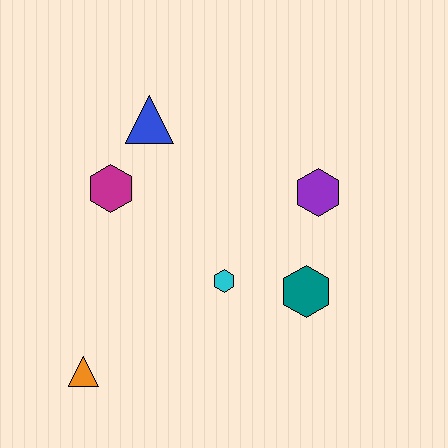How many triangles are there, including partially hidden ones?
There are 2 triangles.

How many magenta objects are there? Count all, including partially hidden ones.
There is 1 magenta object.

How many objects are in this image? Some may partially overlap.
There are 6 objects.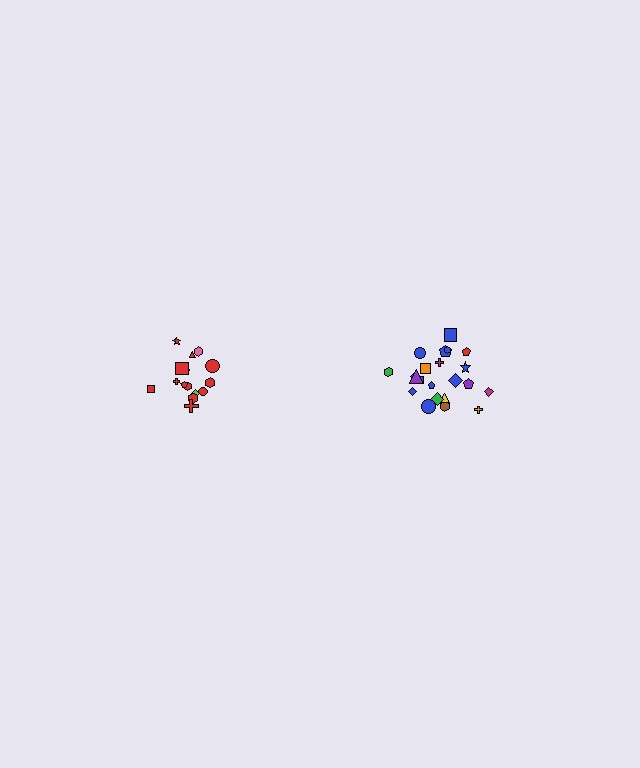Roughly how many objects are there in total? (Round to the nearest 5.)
Roughly 35 objects in total.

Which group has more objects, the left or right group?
The right group.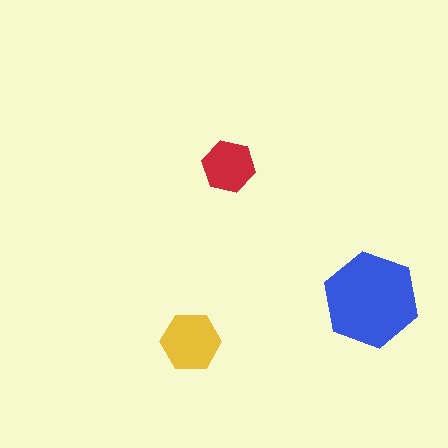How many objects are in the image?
There are 3 objects in the image.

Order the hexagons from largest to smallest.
the blue one, the yellow one, the red one.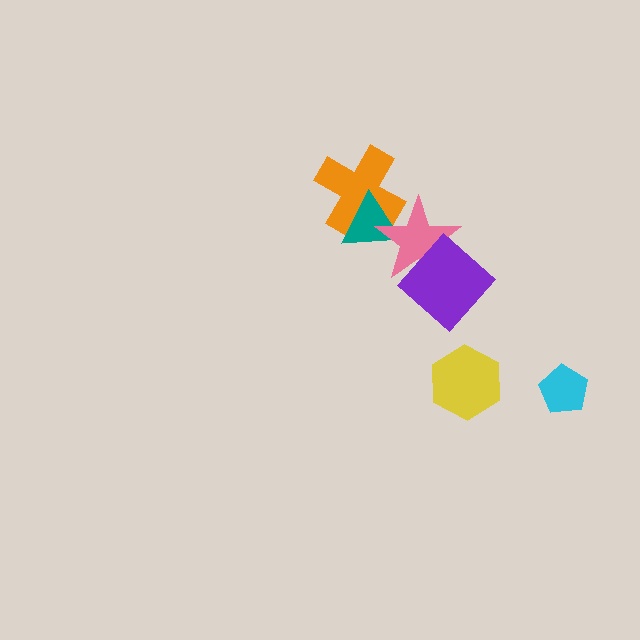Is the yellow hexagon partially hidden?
No, no other shape covers it.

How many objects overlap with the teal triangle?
2 objects overlap with the teal triangle.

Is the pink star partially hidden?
Yes, it is partially covered by another shape.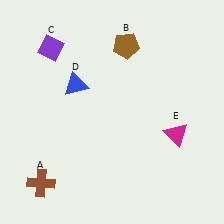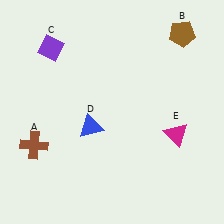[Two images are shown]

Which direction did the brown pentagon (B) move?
The brown pentagon (B) moved right.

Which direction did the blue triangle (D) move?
The blue triangle (D) moved down.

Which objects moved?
The objects that moved are: the brown cross (A), the brown pentagon (B), the blue triangle (D).